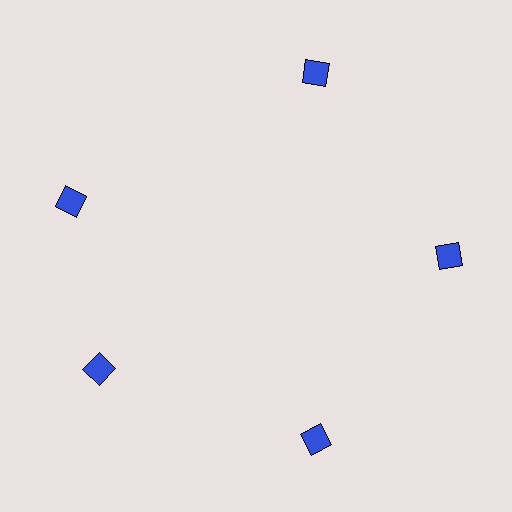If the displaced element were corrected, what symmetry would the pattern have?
It would have 5-fold rotational symmetry — the pattern would map onto itself every 72 degrees.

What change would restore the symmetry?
The symmetry would be restored by rotating it back into even spacing with its neighbors so that all 5 diamonds sit at equal angles and equal distance from the center.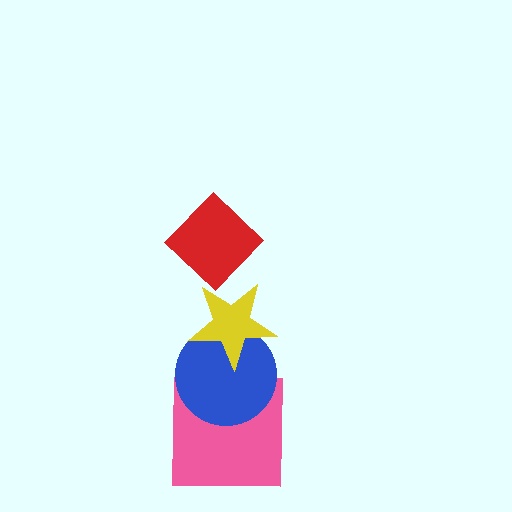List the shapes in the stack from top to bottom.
From top to bottom: the red diamond, the yellow star, the blue circle, the pink square.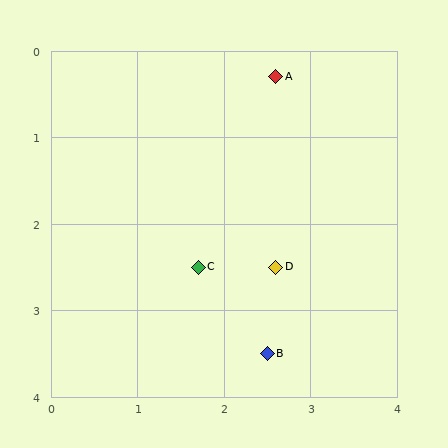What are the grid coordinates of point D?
Point D is at approximately (2.6, 2.5).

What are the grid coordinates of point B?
Point B is at approximately (2.5, 3.5).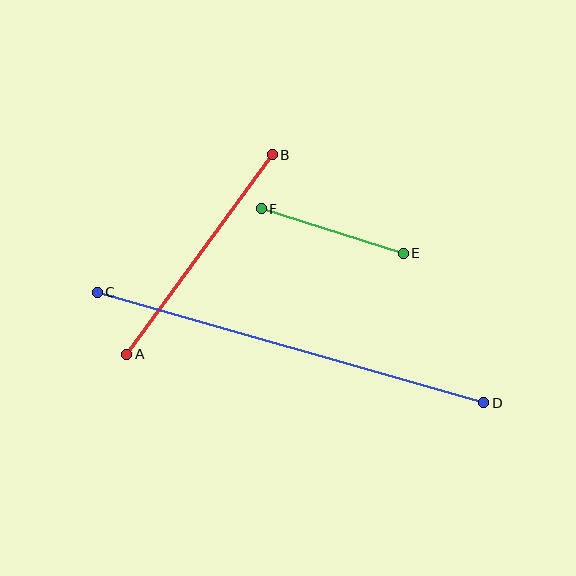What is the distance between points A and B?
The distance is approximately 247 pixels.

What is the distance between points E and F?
The distance is approximately 148 pixels.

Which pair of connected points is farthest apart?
Points C and D are farthest apart.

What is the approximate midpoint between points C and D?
The midpoint is at approximately (291, 348) pixels.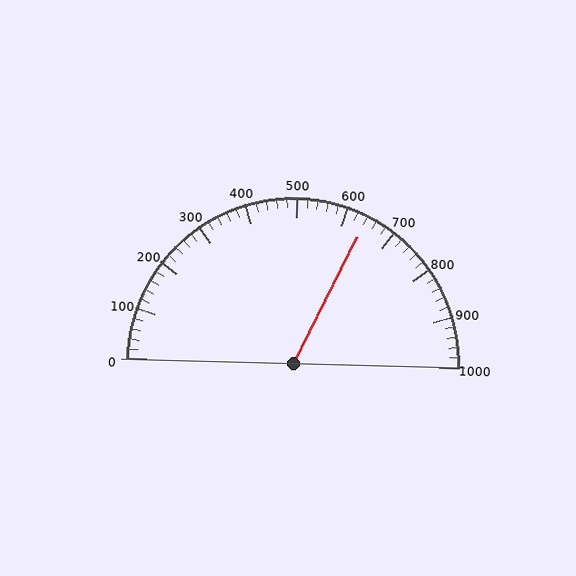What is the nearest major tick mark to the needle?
The nearest major tick mark is 600.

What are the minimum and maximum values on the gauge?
The gauge ranges from 0 to 1000.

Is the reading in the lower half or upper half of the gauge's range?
The reading is in the upper half of the range (0 to 1000).